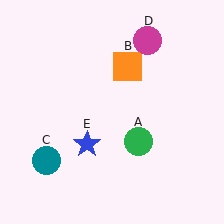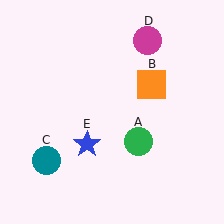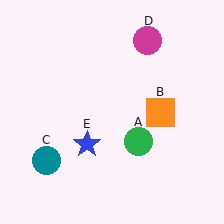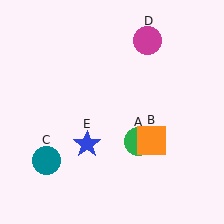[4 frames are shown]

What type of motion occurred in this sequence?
The orange square (object B) rotated clockwise around the center of the scene.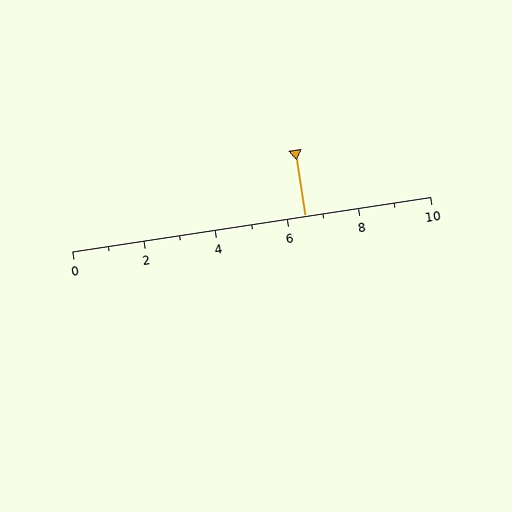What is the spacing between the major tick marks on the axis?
The major ticks are spaced 2 apart.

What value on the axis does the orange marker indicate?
The marker indicates approximately 6.5.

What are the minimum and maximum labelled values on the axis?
The axis runs from 0 to 10.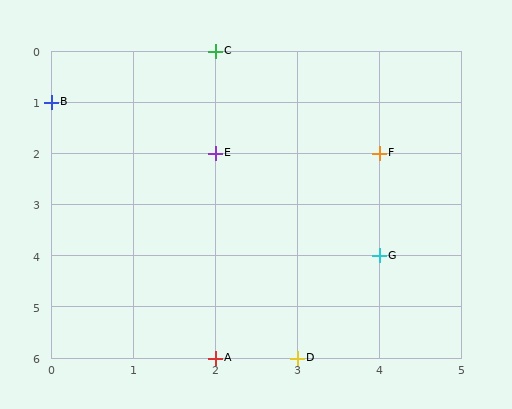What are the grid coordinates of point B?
Point B is at grid coordinates (0, 1).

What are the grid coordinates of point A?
Point A is at grid coordinates (2, 6).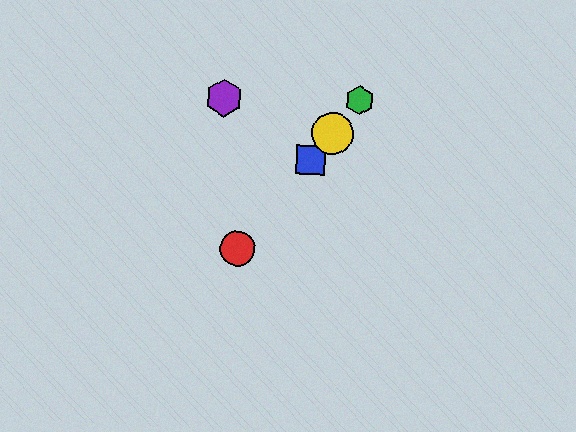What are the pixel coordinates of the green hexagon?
The green hexagon is at (360, 100).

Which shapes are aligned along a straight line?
The red circle, the blue square, the green hexagon, the yellow circle are aligned along a straight line.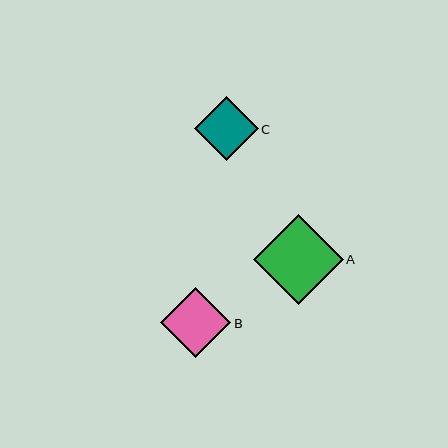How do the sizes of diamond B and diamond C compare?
Diamond B and diamond C are approximately the same size.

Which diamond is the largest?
Diamond A is the largest with a size of approximately 89 pixels.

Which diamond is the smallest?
Diamond C is the smallest with a size of approximately 64 pixels.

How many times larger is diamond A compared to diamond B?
Diamond A is approximately 1.3 times the size of diamond B.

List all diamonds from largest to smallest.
From largest to smallest: A, B, C.